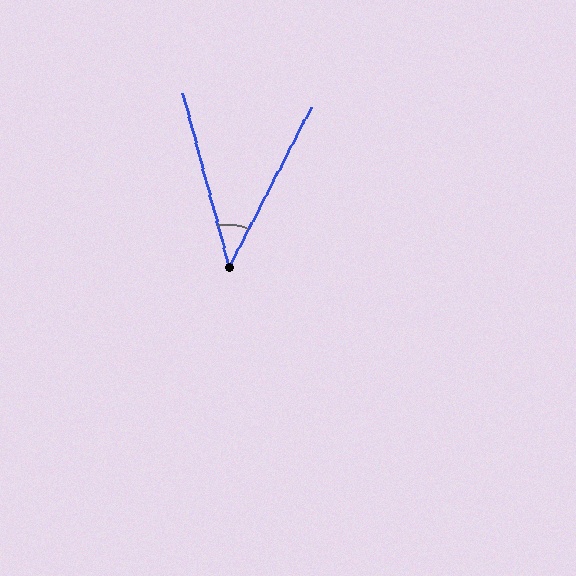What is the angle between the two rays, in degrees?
Approximately 42 degrees.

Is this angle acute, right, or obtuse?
It is acute.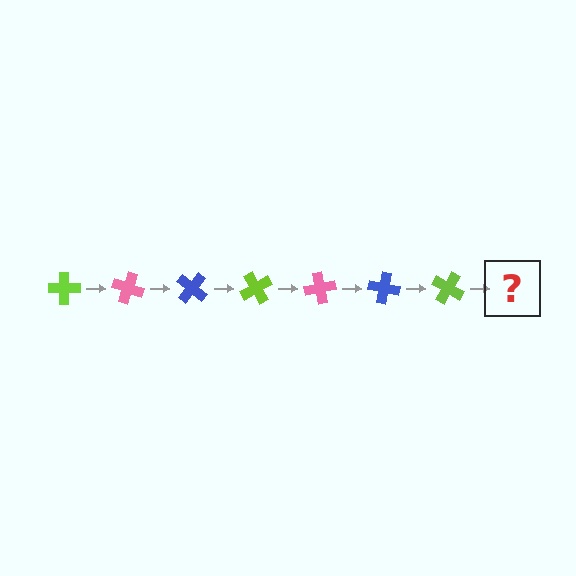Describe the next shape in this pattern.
It should be a pink cross, rotated 140 degrees from the start.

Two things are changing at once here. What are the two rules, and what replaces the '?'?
The two rules are that it rotates 20 degrees each step and the color cycles through lime, pink, and blue. The '?' should be a pink cross, rotated 140 degrees from the start.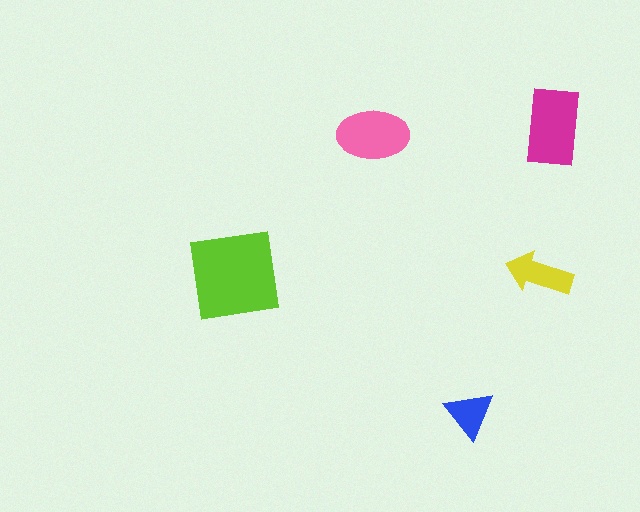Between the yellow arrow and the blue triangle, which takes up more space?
The yellow arrow.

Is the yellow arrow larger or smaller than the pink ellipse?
Smaller.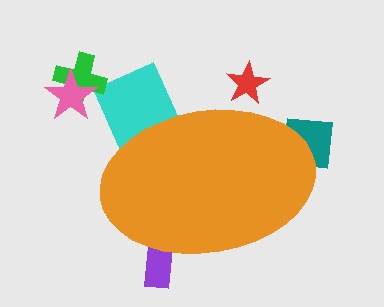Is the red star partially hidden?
Yes, the red star is partially hidden behind the orange ellipse.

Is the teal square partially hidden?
Yes, the teal square is partially hidden behind the orange ellipse.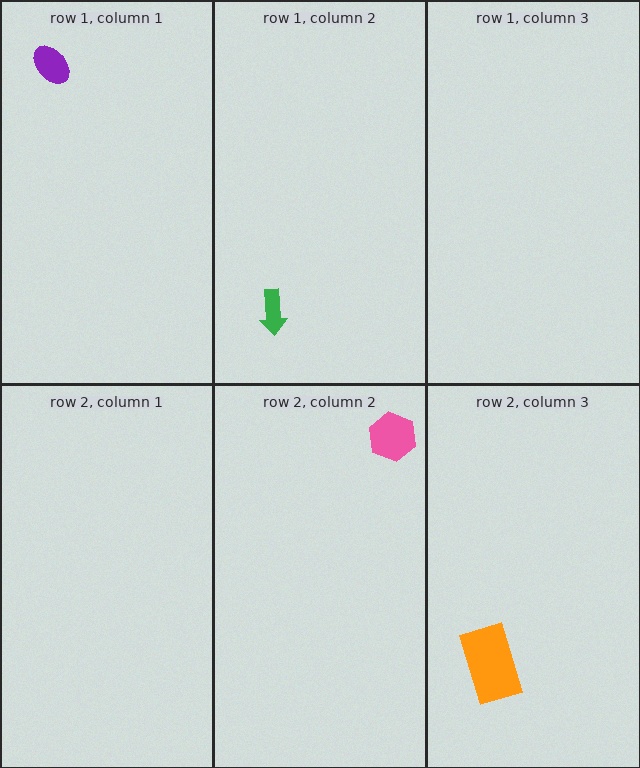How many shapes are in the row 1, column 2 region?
1.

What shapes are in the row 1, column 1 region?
The purple ellipse.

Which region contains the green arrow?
The row 1, column 2 region.